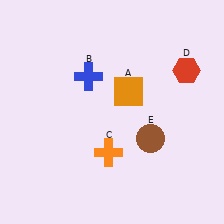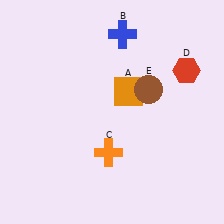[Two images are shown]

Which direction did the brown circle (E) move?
The brown circle (E) moved up.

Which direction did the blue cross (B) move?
The blue cross (B) moved up.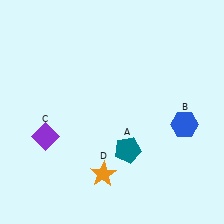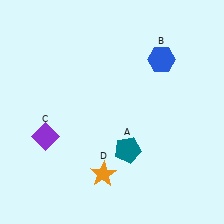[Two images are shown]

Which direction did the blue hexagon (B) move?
The blue hexagon (B) moved up.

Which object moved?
The blue hexagon (B) moved up.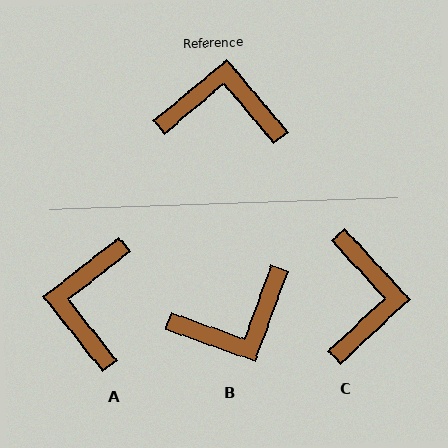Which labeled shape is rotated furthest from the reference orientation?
B, about 150 degrees away.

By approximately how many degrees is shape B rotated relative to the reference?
Approximately 150 degrees clockwise.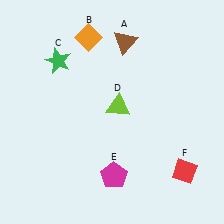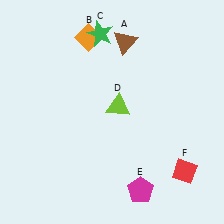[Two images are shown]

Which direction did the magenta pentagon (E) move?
The magenta pentagon (E) moved right.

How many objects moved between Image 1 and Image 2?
2 objects moved between the two images.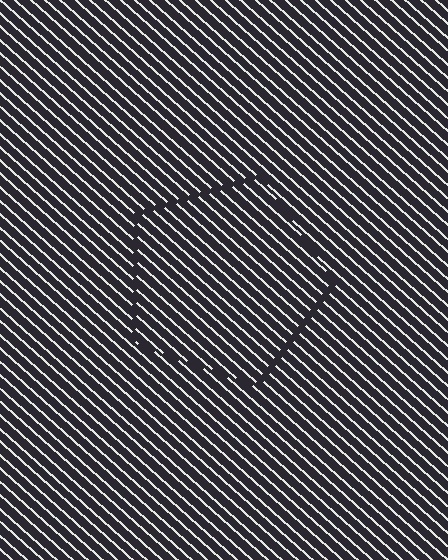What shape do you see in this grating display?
An illusory pentagon. The interior of the shape contains the same grating, shifted by half a period — the contour is defined by the phase discontinuity where line-ends from the inner and outer gratings abut.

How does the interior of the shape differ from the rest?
The interior of the shape contains the same grating, shifted by half a period — the contour is defined by the phase discontinuity where line-ends from the inner and outer gratings abut.